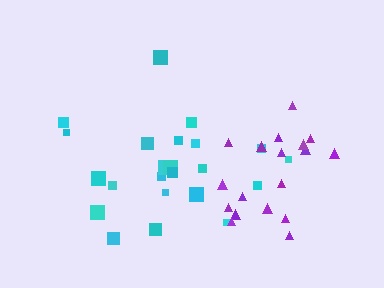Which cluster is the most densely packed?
Cyan.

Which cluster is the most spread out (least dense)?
Purple.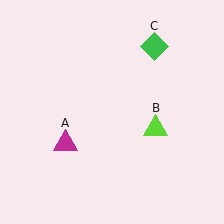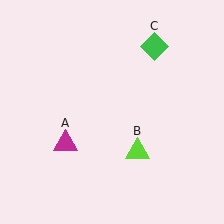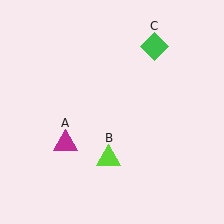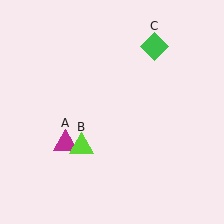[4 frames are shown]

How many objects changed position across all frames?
1 object changed position: lime triangle (object B).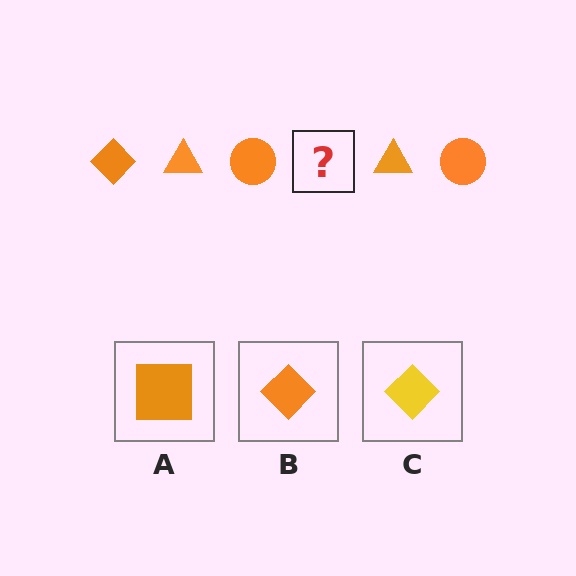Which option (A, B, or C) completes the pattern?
B.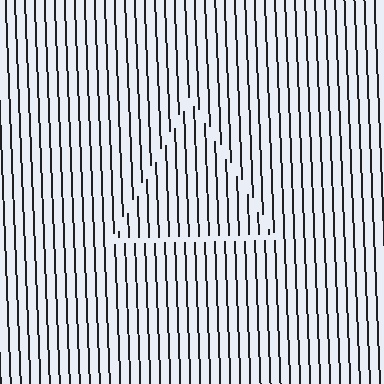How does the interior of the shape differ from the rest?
The interior of the shape contains the same grating, shifted by half a period — the contour is defined by the phase discontinuity where line-ends from the inner and outer gratings abut.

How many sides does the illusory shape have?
3 sides — the line-ends trace a triangle.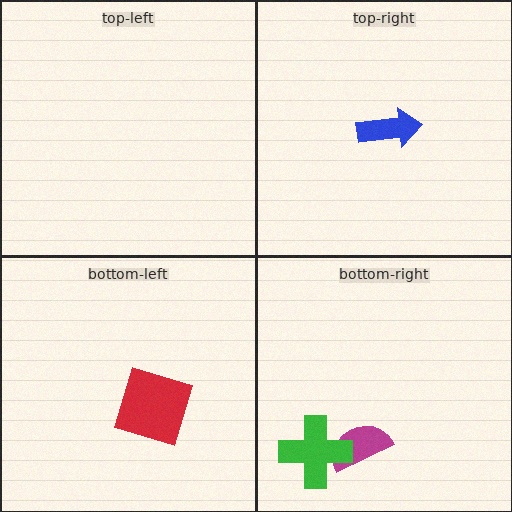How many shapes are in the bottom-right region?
2.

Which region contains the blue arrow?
The top-right region.